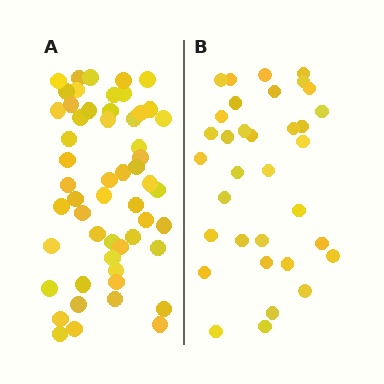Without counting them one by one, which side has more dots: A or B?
Region A (the left region) has more dots.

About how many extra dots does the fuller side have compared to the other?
Region A has approximately 20 more dots than region B.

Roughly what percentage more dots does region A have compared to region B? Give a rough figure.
About 60% more.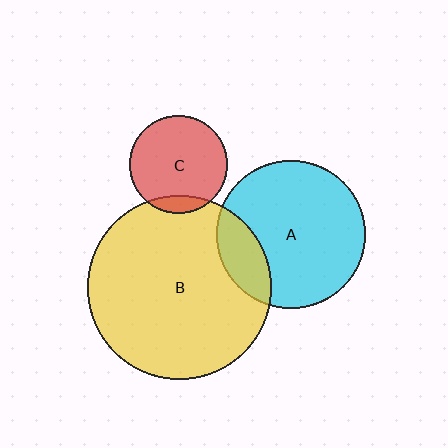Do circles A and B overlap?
Yes.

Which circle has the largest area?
Circle B (yellow).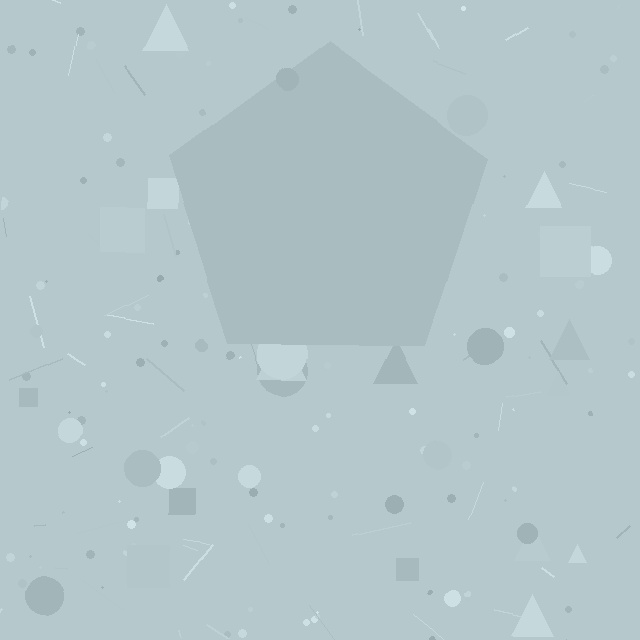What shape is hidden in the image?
A pentagon is hidden in the image.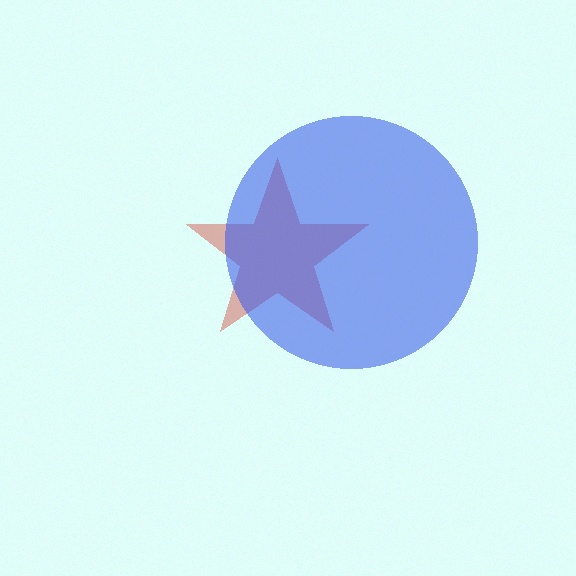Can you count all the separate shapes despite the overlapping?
Yes, there are 2 separate shapes.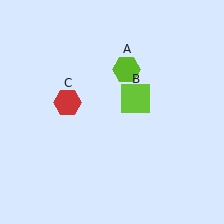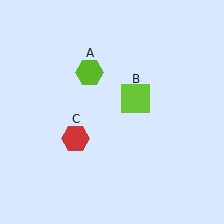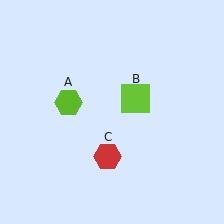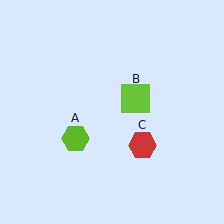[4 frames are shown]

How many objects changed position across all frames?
2 objects changed position: lime hexagon (object A), red hexagon (object C).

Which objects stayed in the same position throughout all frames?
Lime square (object B) remained stationary.